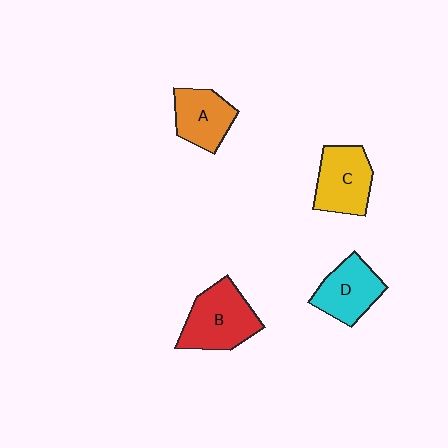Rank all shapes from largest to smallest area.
From largest to smallest: B (red), C (yellow), D (cyan), A (orange).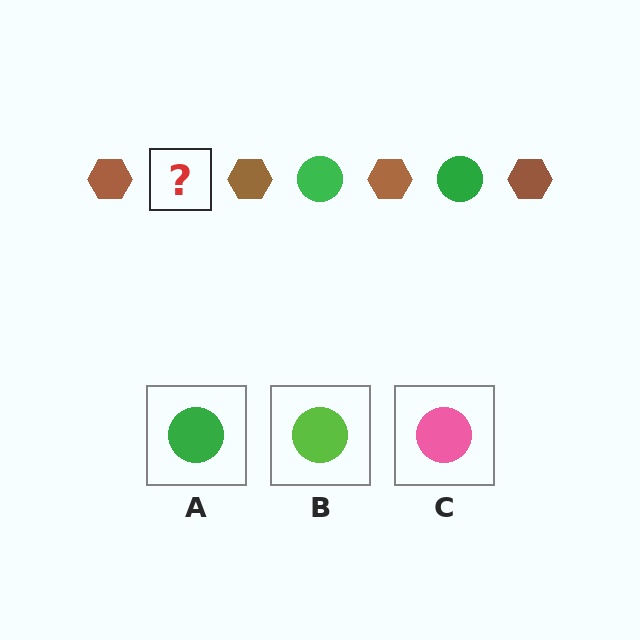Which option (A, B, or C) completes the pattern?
A.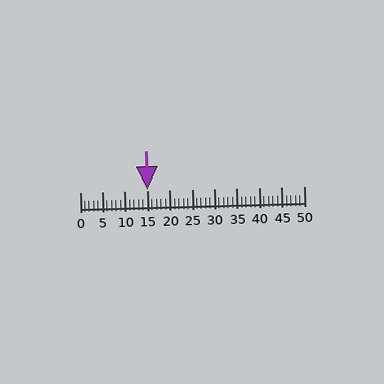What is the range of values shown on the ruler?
The ruler shows values from 0 to 50.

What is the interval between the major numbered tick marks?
The major tick marks are spaced 5 units apart.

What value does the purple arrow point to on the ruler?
The purple arrow points to approximately 15.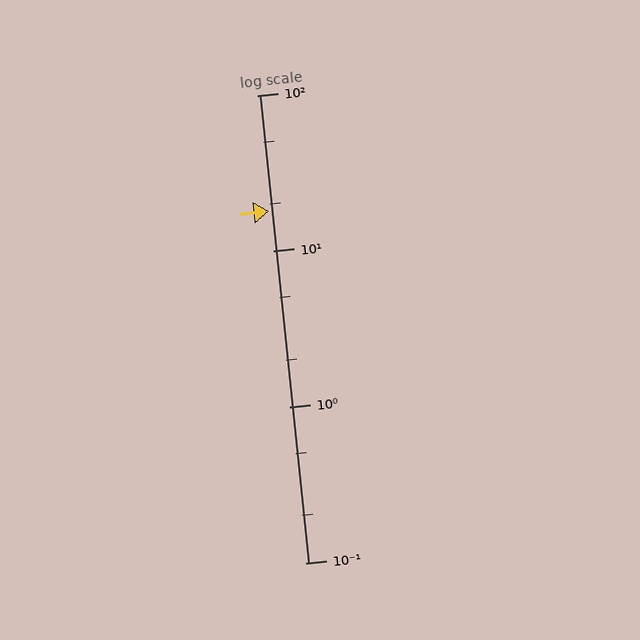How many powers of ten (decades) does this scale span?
The scale spans 3 decades, from 0.1 to 100.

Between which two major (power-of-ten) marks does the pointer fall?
The pointer is between 10 and 100.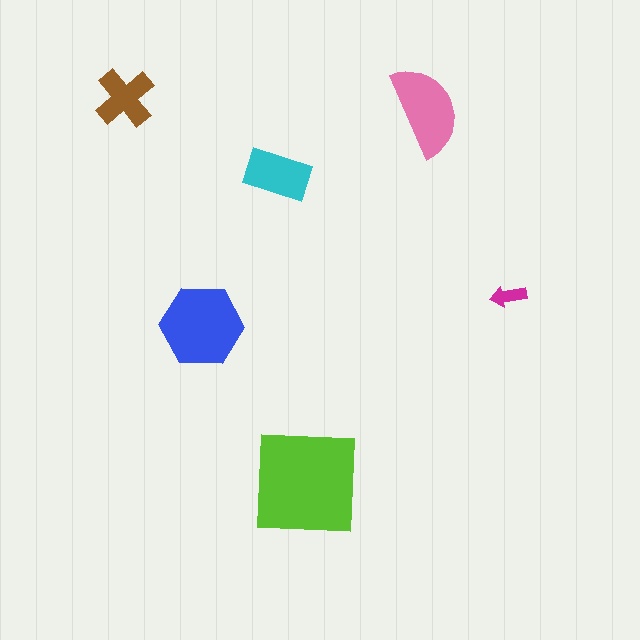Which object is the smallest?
The magenta arrow.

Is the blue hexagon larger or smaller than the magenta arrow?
Larger.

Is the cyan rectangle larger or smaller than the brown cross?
Larger.